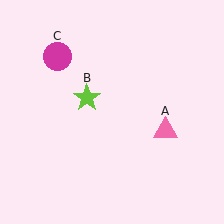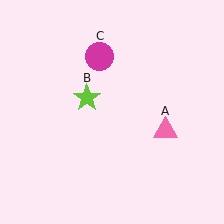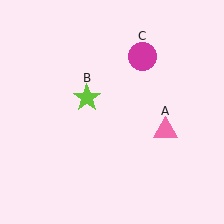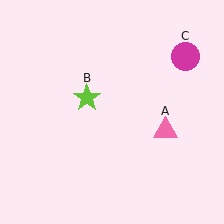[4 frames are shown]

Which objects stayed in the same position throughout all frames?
Pink triangle (object A) and lime star (object B) remained stationary.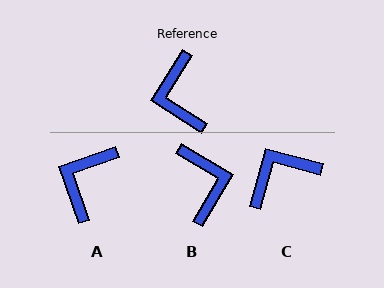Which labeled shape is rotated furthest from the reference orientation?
B, about 178 degrees away.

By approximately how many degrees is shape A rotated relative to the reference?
Approximately 38 degrees clockwise.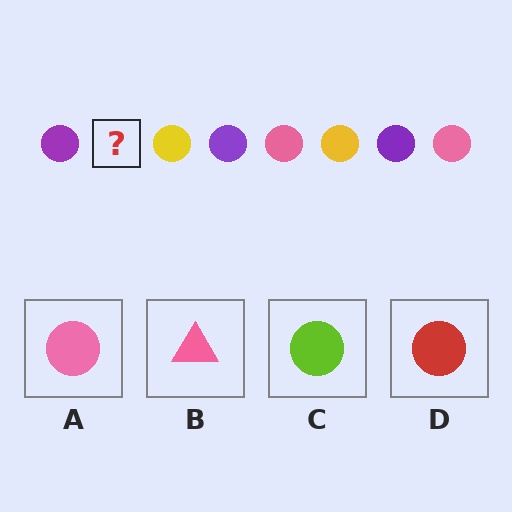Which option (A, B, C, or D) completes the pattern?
A.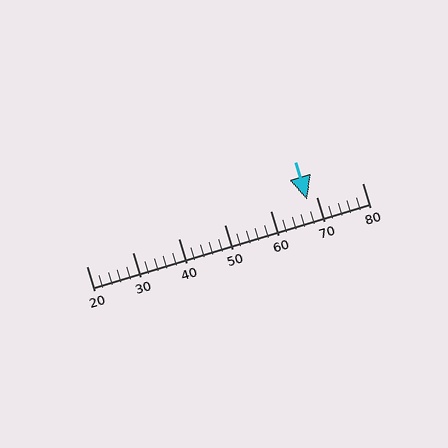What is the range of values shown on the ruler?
The ruler shows values from 20 to 80.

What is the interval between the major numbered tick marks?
The major tick marks are spaced 10 units apart.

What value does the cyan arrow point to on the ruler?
The cyan arrow points to approximately 68.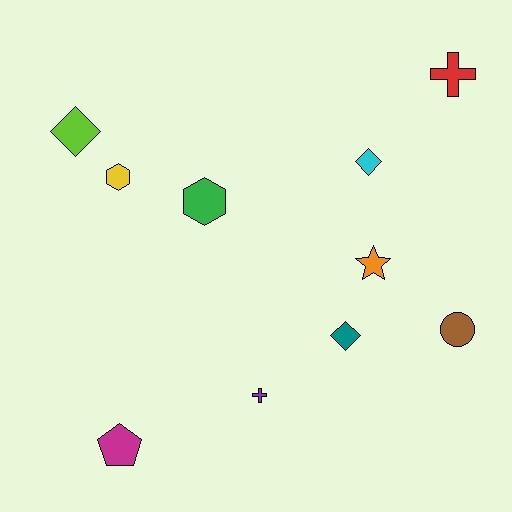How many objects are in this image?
There are 10 objects.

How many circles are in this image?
There is 1 circle.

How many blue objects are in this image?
There are no blue objects.